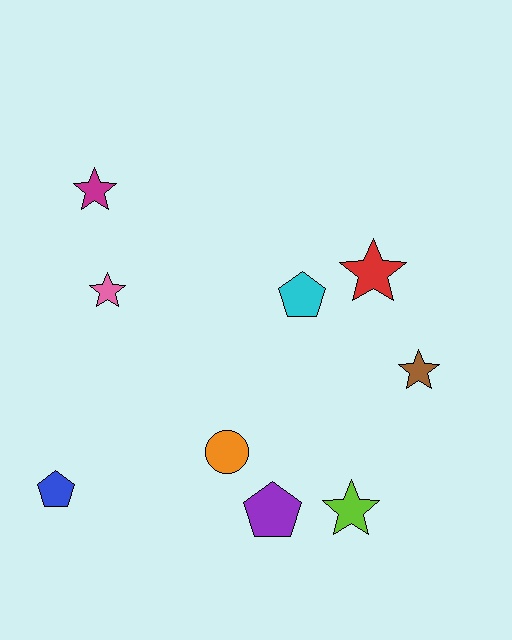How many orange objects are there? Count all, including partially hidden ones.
There is 1 orange object.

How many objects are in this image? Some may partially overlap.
There are 9 objects.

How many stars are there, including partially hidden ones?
There are 5 stars.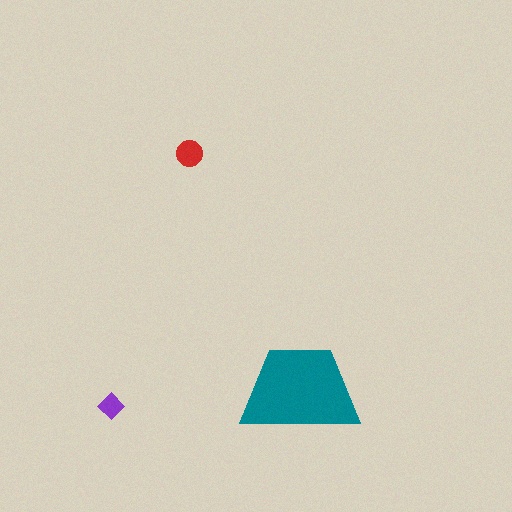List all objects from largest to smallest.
The teal trapezoid, the red circle, the purple diamond.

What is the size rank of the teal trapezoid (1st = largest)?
1st.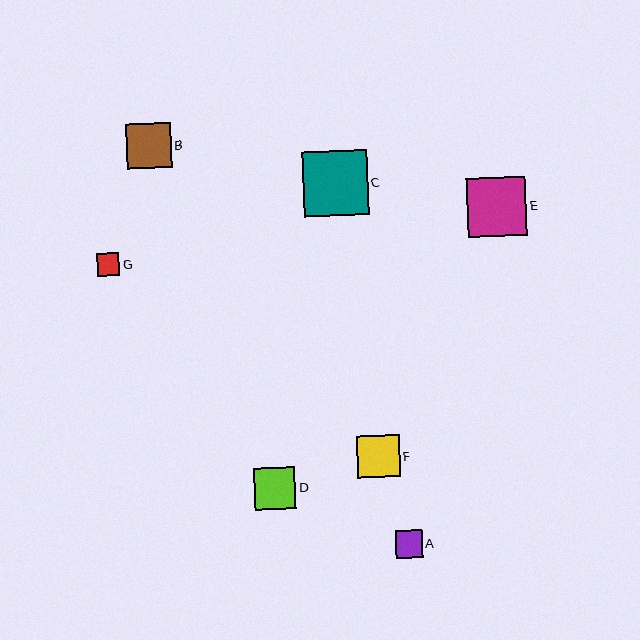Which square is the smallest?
Square G is the smallest with a size of approximately 22 pixels.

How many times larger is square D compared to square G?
Square D is approximately 1.8 times the size of square G.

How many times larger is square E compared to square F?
Square E is approximately 1.4 times the size of square F.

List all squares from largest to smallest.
From largest to smallest: C, E, B, F, D, A, G.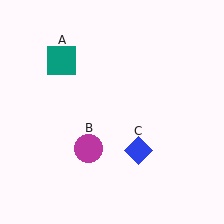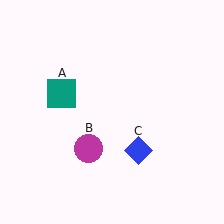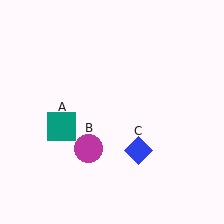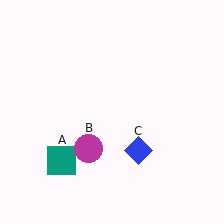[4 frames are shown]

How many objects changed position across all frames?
1 object changed position: teal square (object A).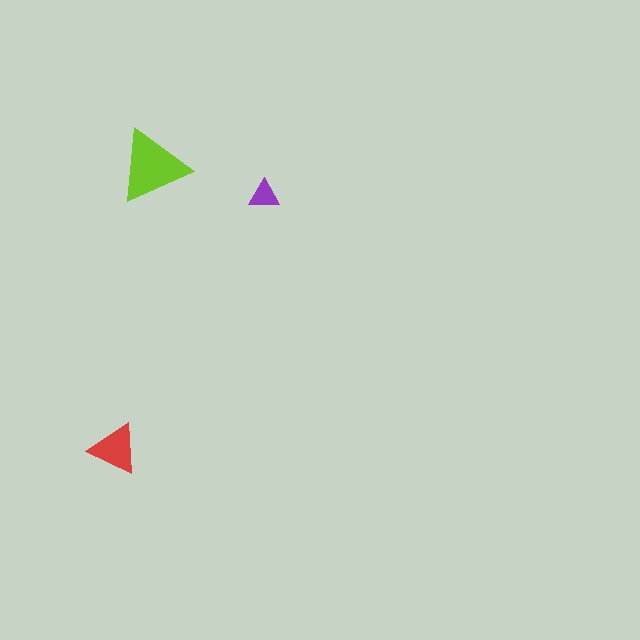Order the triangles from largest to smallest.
the lime one, the red one, the purple one.